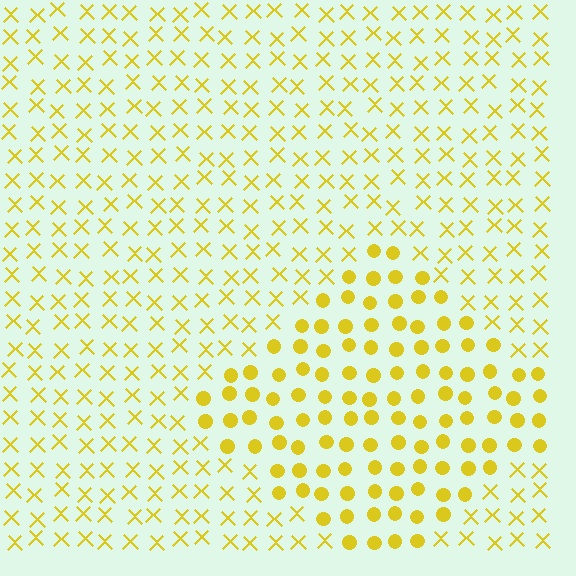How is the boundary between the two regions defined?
The boundary is defined by a change in element shape: circles inside vs. X marks outside. All elements share the same color and spacing.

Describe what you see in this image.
The image is filled with small yellow elements arranged in a uniform grid. A diamond-shaped region contains circles, while the surrounding area contains X marks. The boundary is defined purely by the change in element shape.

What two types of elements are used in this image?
The image uses circles inside the diamond region and X marks outside it.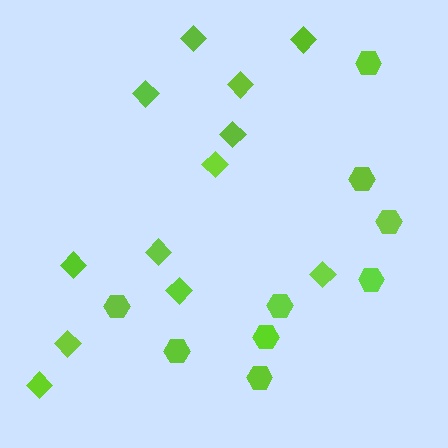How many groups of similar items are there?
There are 2 groups: one group of diamonds (12) and one group of hexagons (9).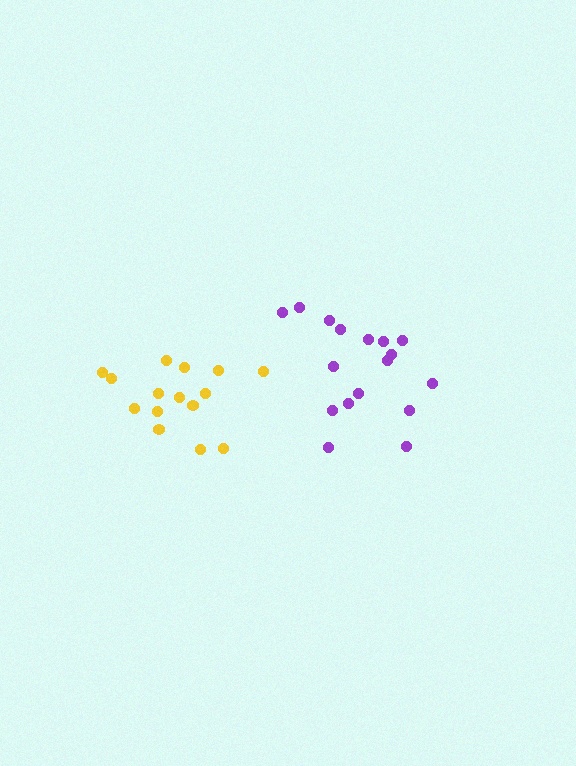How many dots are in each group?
Group 1: 15 dots, Group 2: 17 dots (32 total).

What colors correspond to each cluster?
The clusters are colored: yellow, purple.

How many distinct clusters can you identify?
There are 2 distinct clusters.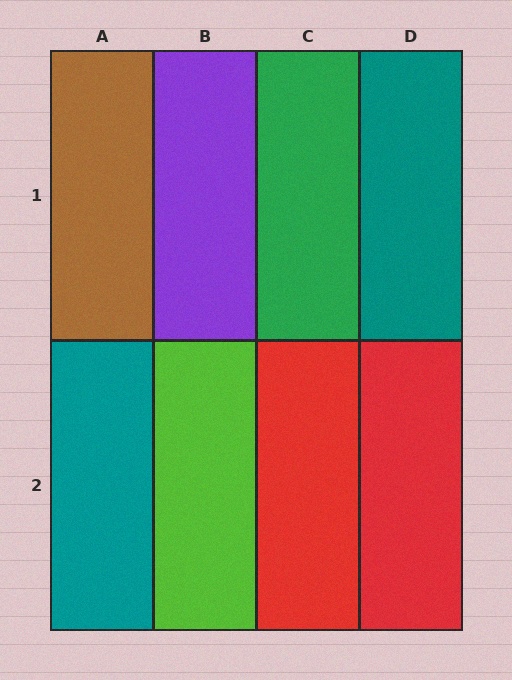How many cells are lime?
1 cell is lime.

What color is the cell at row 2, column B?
Lime.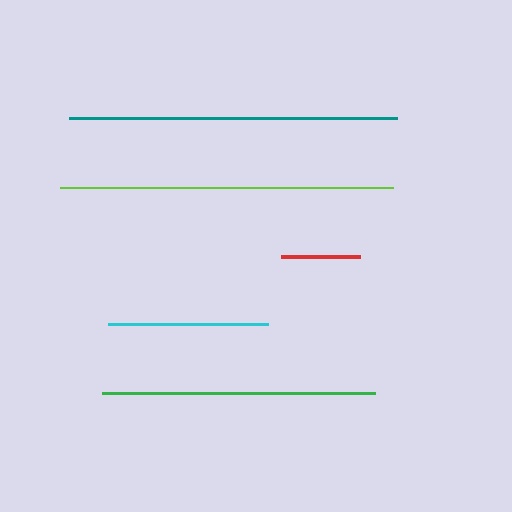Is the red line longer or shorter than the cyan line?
The cyan line is longer than the red line.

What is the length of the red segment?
The red segment is approximately 79 pixels long.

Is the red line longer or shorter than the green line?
The green line is longer than the red line.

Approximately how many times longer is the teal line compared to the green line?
The teal line is approximately 1.2 times the length of the green line.